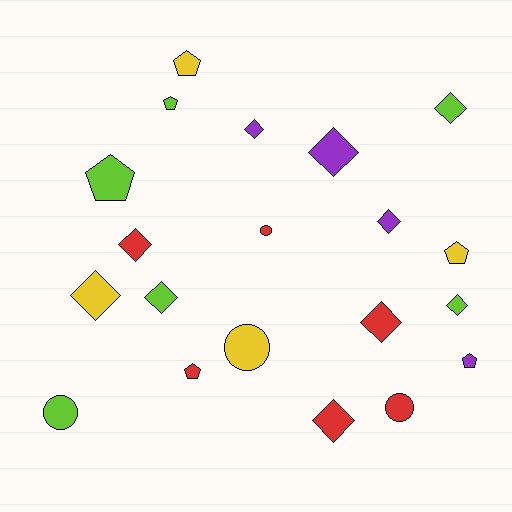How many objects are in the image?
There are 20 objects.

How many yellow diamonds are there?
There is 1 yellow diamond.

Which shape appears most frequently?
Diamond, with 10 objects.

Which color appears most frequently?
Red, with 6 objects.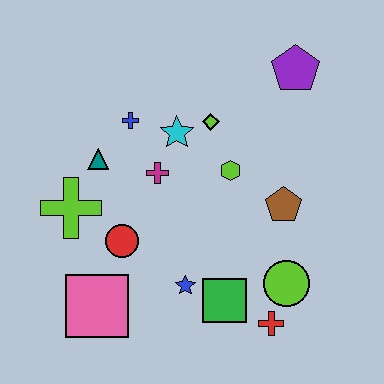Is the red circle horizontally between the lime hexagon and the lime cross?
Yes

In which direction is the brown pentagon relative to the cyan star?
The brown pentagon is to the right of the cyan star.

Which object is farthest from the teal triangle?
The red cross is farthest from the teal triangle.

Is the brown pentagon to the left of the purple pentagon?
Yes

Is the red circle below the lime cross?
Yes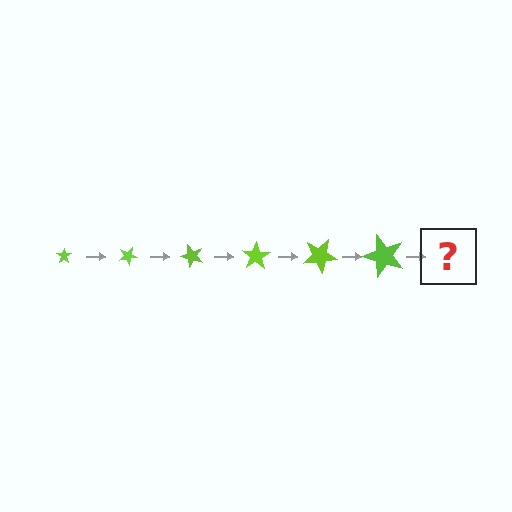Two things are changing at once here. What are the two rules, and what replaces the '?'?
The two rules are that the star grows larger each step and it rotates 25 degrees each step. The '?' should be a star, larger than the previous one and rotated 150 degrees from the start.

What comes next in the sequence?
The next element should be a star, larger than the previous one and rotated 150 degrees from the start.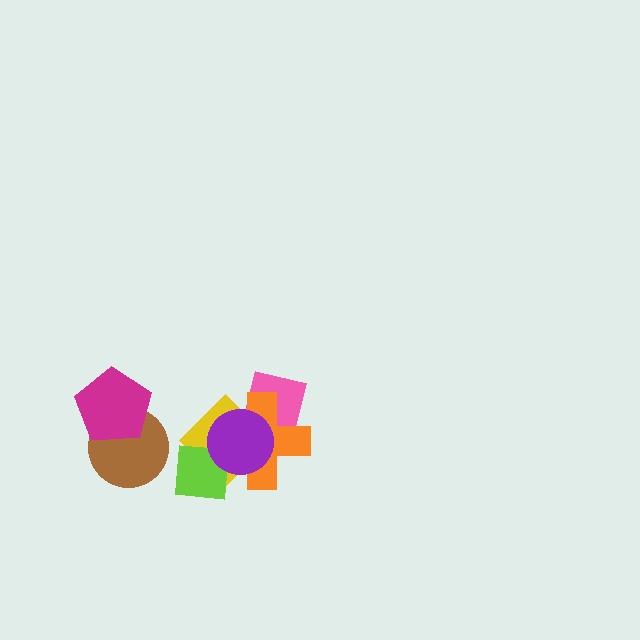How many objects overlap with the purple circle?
4 objects overlap with the purple circle.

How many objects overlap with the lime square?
3 objects overlap with the lime square.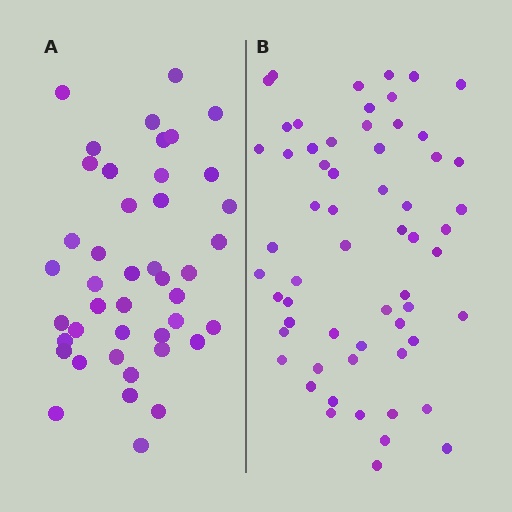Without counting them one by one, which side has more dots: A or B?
Region B (the right region) has more dots.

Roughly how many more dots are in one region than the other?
Region B has approximately 15 more dots than region A.